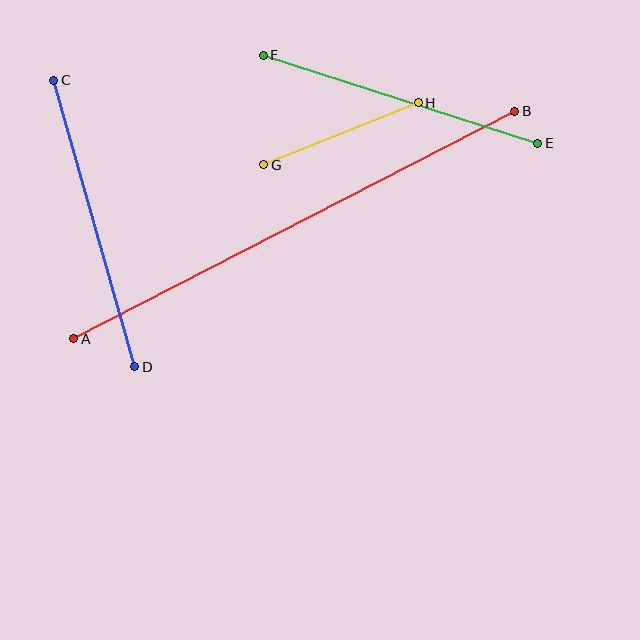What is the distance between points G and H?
The distance is approximately 166 pixels.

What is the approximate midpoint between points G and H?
The midpoint is at approximately (341, 134) pixels.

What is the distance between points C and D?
The distance is approximately 298 pixels.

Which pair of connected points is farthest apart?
Points A and B are farthest apart.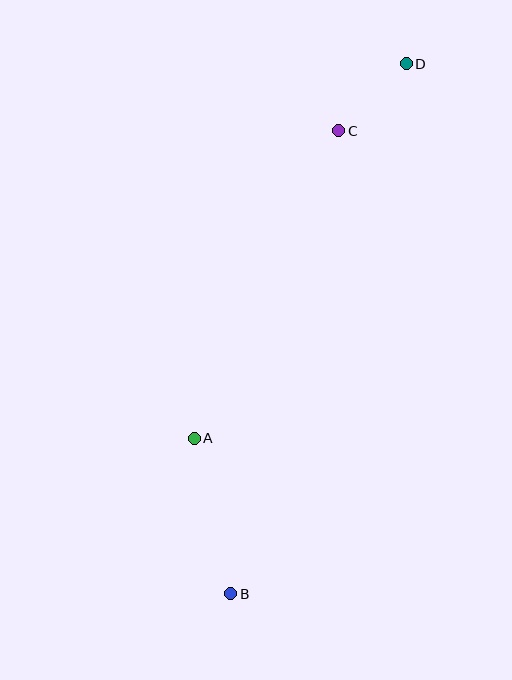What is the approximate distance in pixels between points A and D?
The distance between A and D is approximately 430 pixels.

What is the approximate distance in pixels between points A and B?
The distance between A and B is approximately 160 pixels.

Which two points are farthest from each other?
Points B and D are farthest from each other.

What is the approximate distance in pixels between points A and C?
The distance between A and C is approximately 339 pixels.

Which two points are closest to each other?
Points C and D are closest to each other.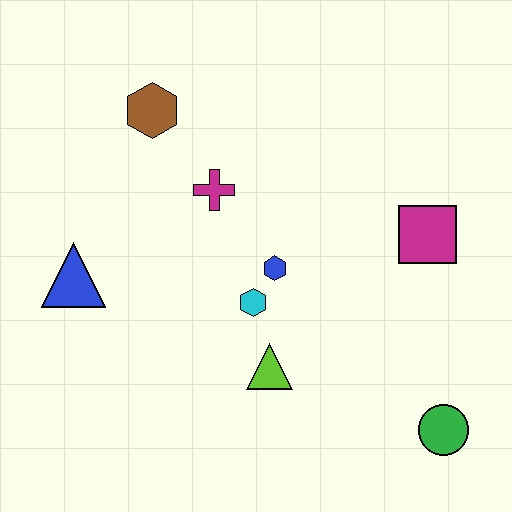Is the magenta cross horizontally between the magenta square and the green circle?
No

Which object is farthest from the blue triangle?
The green circle is farthest from the blue triangle.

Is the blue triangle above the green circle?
Yes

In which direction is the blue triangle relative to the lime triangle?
The blue triangle is to the left of the lime triangle.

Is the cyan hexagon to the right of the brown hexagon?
Yes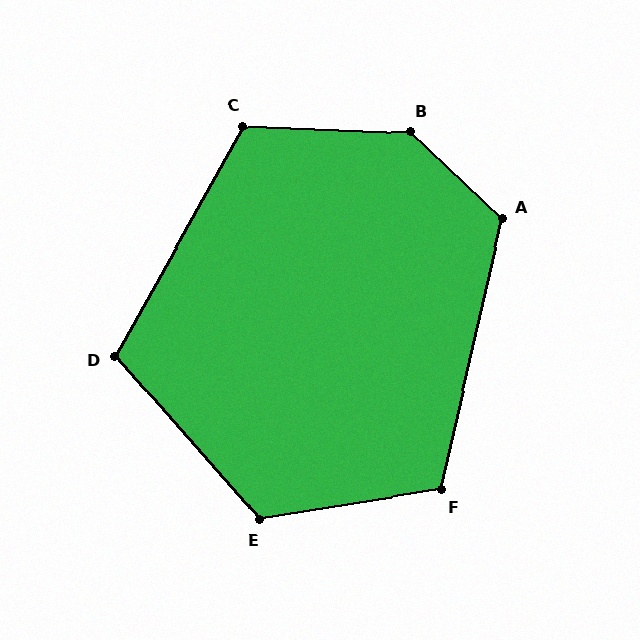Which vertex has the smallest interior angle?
D, at approximately 109 degrees.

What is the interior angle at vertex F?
Approximately 112 degrees (obtuse).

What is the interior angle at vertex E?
Approximately 122 degrees (obtuse).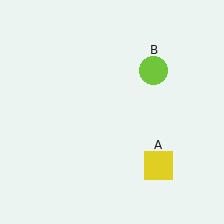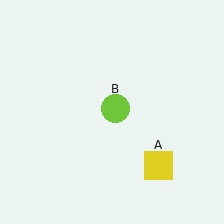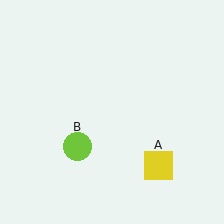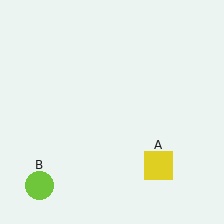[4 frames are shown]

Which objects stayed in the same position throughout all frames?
Yellow square (object A) remained stationary.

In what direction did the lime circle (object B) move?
The lime circle (object B) moved down and to the left.